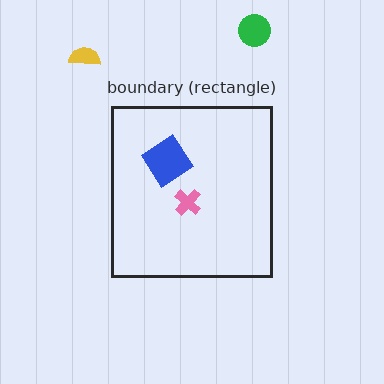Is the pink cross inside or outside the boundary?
Inside.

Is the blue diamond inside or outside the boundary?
Inside.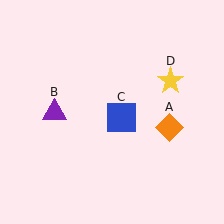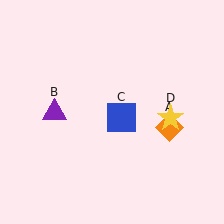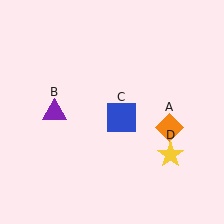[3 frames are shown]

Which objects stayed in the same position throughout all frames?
Orange diamond (object A) and purple triangle (object B) and blue square (object C) remained stationary.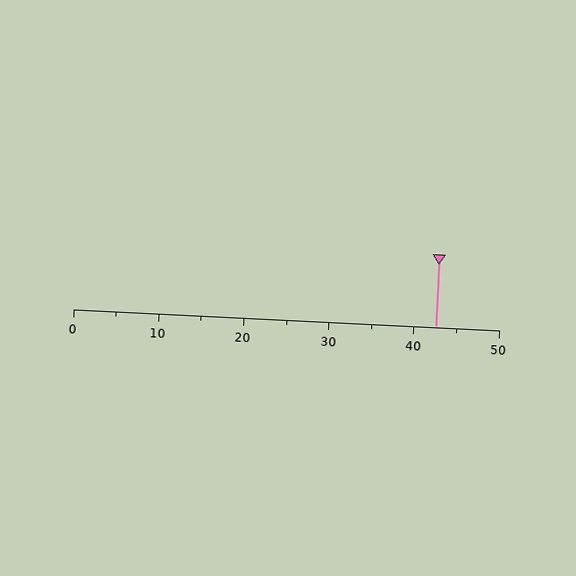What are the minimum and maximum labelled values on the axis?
The axis runs from 0 to 50.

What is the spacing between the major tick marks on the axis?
The major ticks are spaced 10 apart.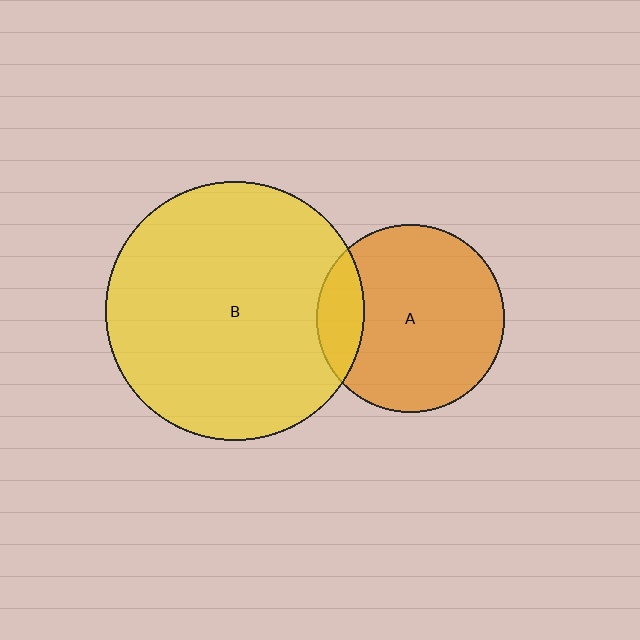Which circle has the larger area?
Circle B (yellow).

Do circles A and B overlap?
Yes.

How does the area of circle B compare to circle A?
Approximately 1.9 times.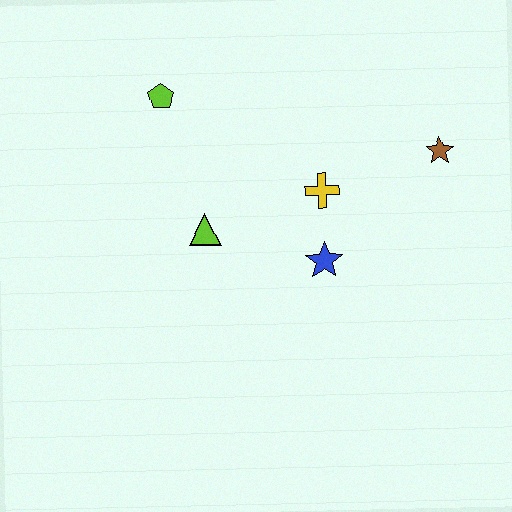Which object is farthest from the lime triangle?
The brown star is farthest from the lime triangle.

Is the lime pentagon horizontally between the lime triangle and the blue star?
No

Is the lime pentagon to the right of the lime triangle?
No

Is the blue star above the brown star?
No